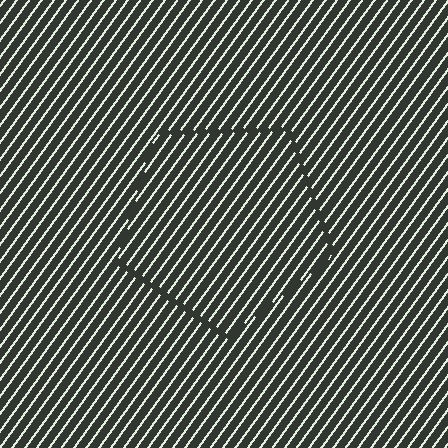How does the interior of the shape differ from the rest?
The interior of the shape contains the same grating, shifted by half a period — the contour is defined by the phase discontinuity where line-ends from the inner and outer gratings abut.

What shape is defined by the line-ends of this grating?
An illusory pentagon. The interior of the shape contains the same grating, shifted by half a period — the contour is defined by the phase discontinuity where line-ends from the inner and outer gratings abut.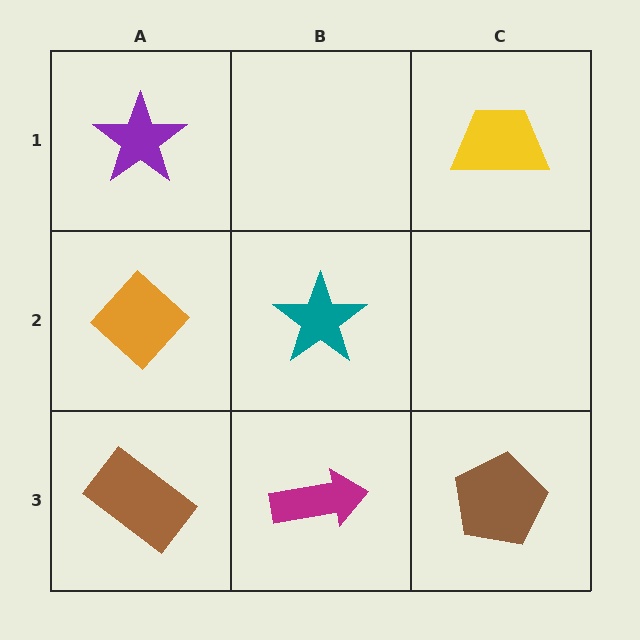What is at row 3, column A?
A brown rectangle.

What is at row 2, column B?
A teal star.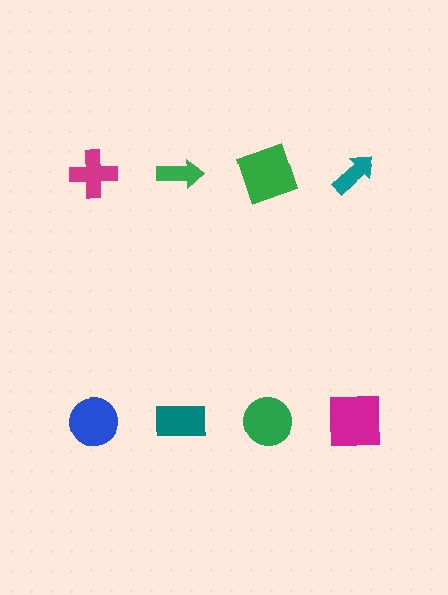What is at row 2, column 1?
A blue circle.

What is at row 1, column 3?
A green square.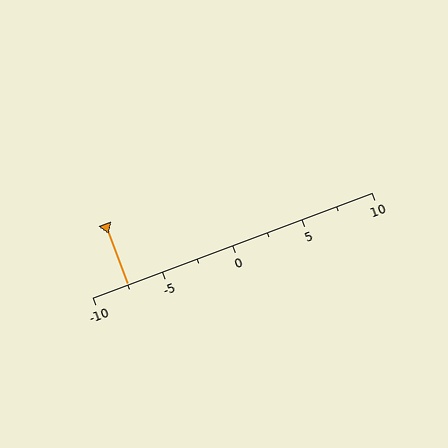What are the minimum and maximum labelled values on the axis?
The axis runs from -10 to 10.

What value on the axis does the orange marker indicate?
The marker indicates approximately -7.5.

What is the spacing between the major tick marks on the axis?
The major ticks are spaced 5 apart.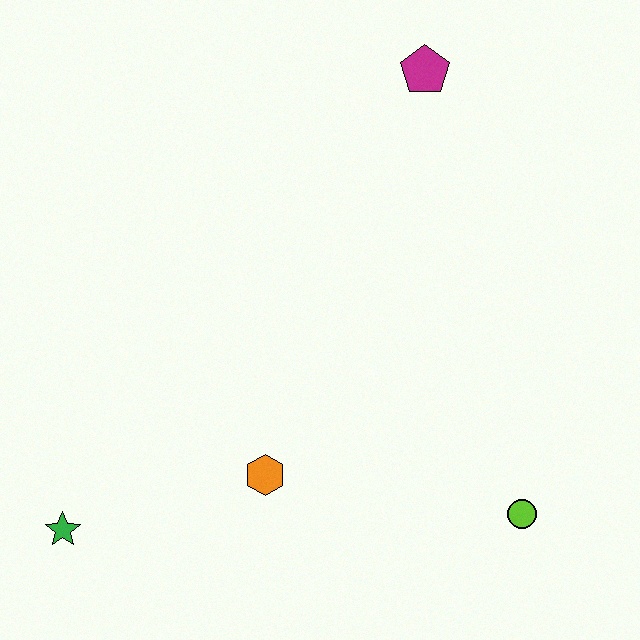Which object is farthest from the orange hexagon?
The magenta pentagon is farthest from the orange hexagon.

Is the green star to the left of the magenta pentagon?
Yes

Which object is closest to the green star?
The orange hexagon is closest to the green star.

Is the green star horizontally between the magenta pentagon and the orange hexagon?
No